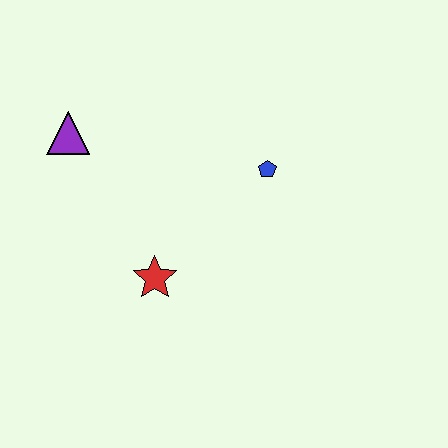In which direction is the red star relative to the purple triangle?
The red star is below the purple triangle.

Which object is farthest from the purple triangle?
The blue pentagon is farthest from the purple triangle.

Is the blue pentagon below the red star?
No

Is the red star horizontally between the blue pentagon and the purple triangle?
Yes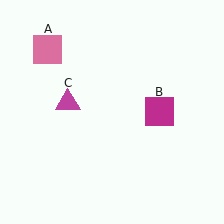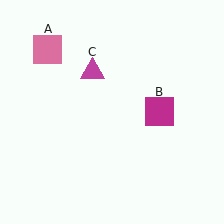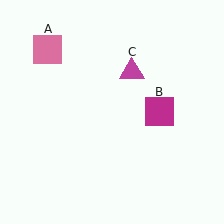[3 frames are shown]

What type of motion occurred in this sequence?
The magenta triangle (object C) rotated clockwise around the center of the scene.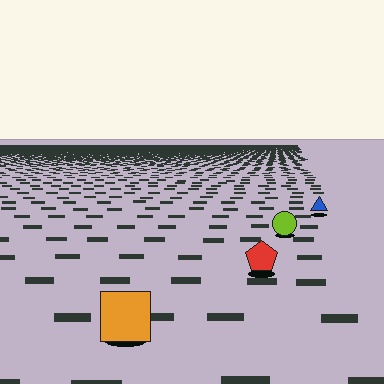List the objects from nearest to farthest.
From nearest to farthest: the orange square, the red pentagon, the lime circle, the blue triangle.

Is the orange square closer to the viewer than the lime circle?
Yes. The orange square is closer — you can tell from the texture gradient: the ground texture is coarser near it.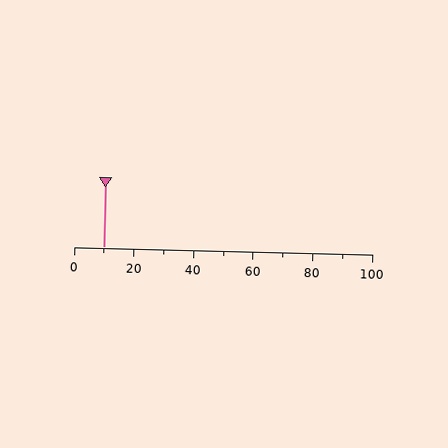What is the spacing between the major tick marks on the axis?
The major ticks are spaced 20 apart.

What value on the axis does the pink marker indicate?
The marker indicates approximately 10.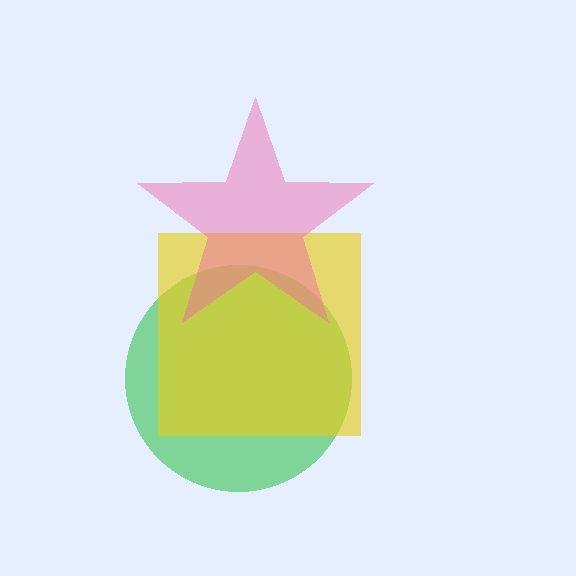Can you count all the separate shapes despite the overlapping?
Yes, there are 3 separate shapes.